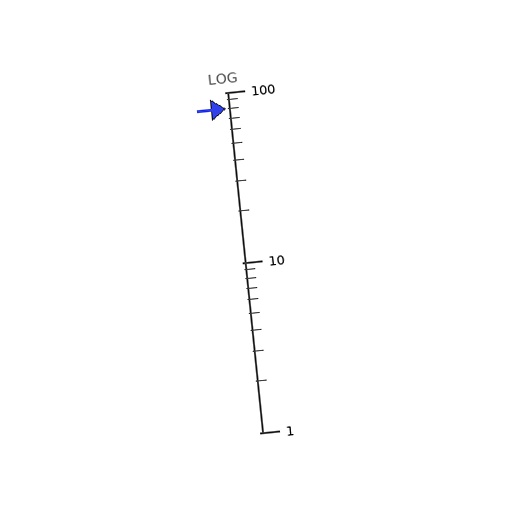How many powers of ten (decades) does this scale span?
The scale spans 2 decades, from 1 to 100.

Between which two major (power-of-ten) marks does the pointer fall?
The pointer is between 10 and 100.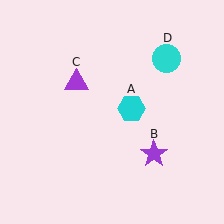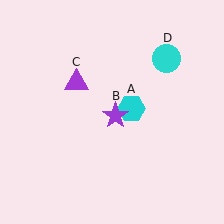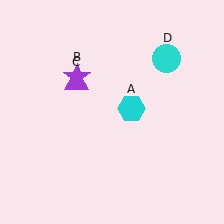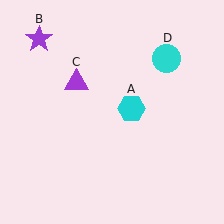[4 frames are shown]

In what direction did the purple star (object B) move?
The purple star (object B) moved up and to the left.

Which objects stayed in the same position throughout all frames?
Cyan hexagon (object A) and purple triangle (object C) and cyan circle (object D) remained stationary.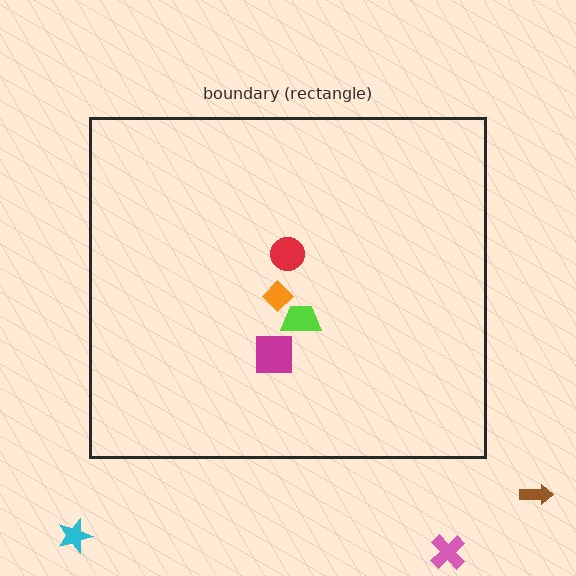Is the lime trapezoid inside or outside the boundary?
Inside.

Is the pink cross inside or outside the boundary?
Outside.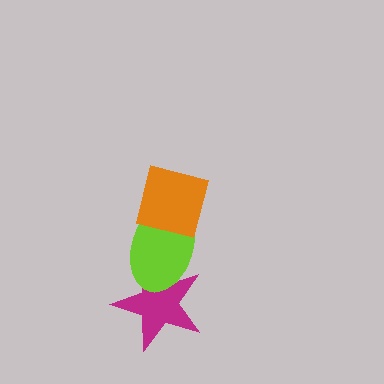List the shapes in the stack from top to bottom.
From top to bottom: the orange square, the lime ellipse, the magenta star.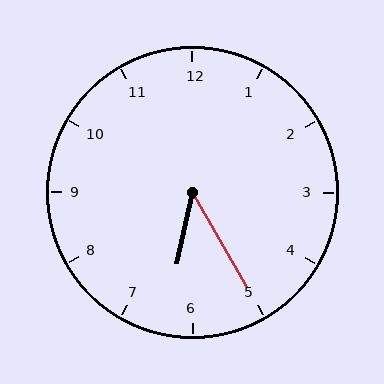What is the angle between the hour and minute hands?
Approximately 42 degrees.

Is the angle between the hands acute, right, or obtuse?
It is acute.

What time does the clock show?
6:25.